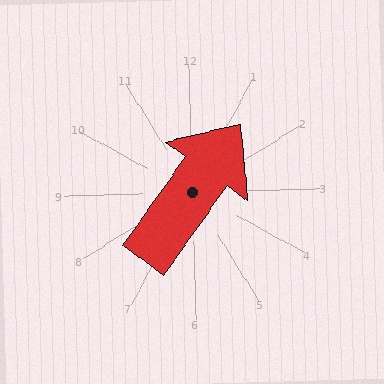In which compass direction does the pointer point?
Northeast.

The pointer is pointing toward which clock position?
Roughly 1 o'clock.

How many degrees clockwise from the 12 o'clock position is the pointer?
Approximately 37 degrees.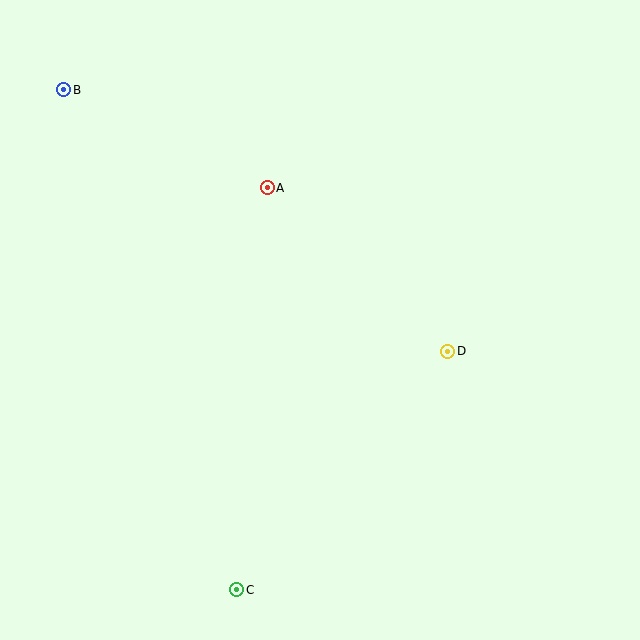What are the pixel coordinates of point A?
Point A is at (267, 188).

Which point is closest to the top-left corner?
Point B is closest to the top-left corner.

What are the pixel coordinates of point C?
Point C is at (237, 590).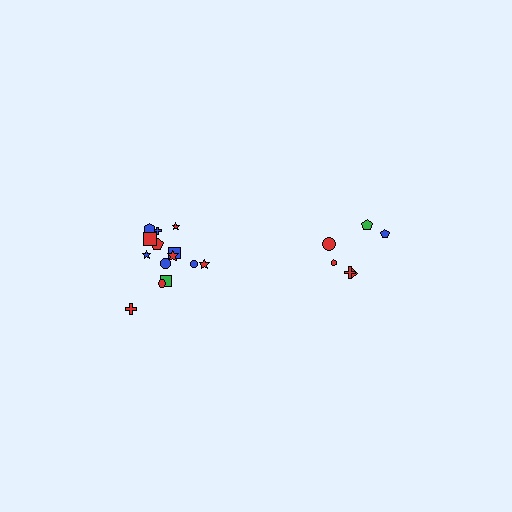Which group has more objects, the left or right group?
The left group.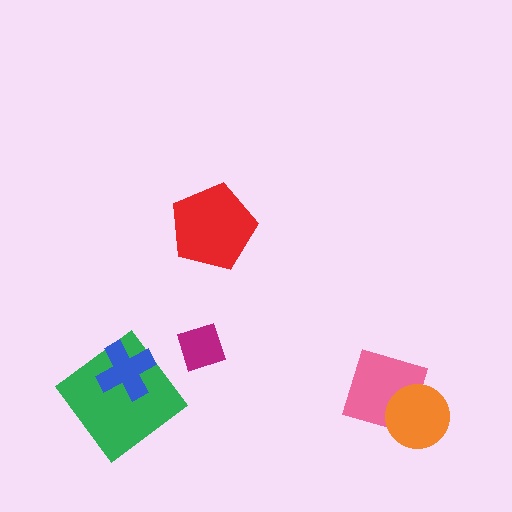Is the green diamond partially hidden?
Yes, it is partially covered by another shape.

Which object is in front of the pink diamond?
The orange circle is in front of the pink diamond.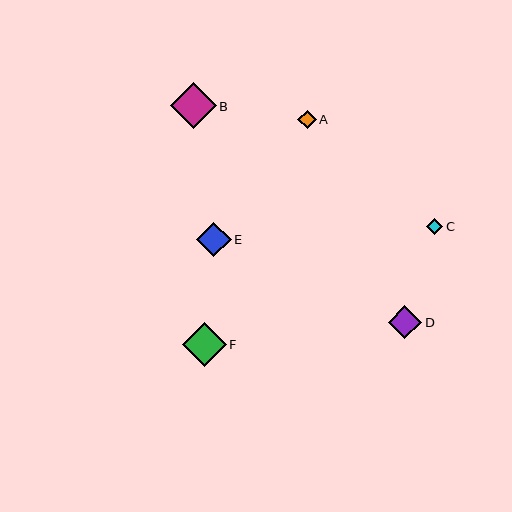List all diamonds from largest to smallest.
From largest to smallest: B, F, E, D, A, C.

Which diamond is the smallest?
Diamond C is the smallest with a size of approximately 16 pixels.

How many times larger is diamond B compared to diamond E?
Diamond B is approximately 1.4 times the size of diamond E.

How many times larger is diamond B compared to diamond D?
Diamond B is approximately 1.4 times the size of diamond D.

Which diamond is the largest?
Diamond B is the largest with a size of approximately 46 pixels.